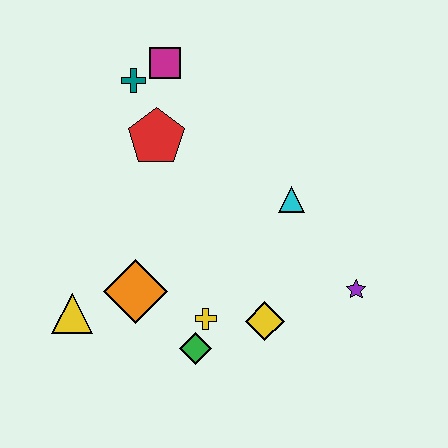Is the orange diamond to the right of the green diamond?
No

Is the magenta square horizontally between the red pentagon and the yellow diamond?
Yes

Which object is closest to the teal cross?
The magenta square is closest to the teal cross.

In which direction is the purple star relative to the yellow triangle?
The purple star is to the right of the yellow triangle.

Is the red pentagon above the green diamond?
Yes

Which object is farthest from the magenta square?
The purple star is farthest from the magenta square.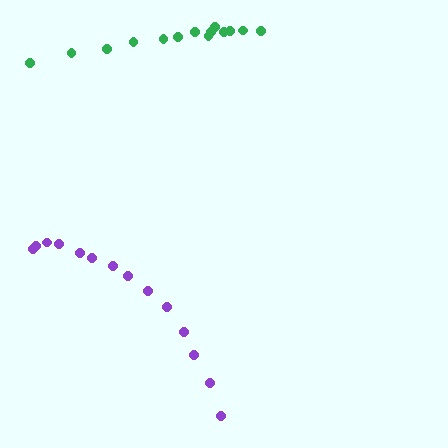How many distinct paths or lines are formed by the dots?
There are 2 distinct paths.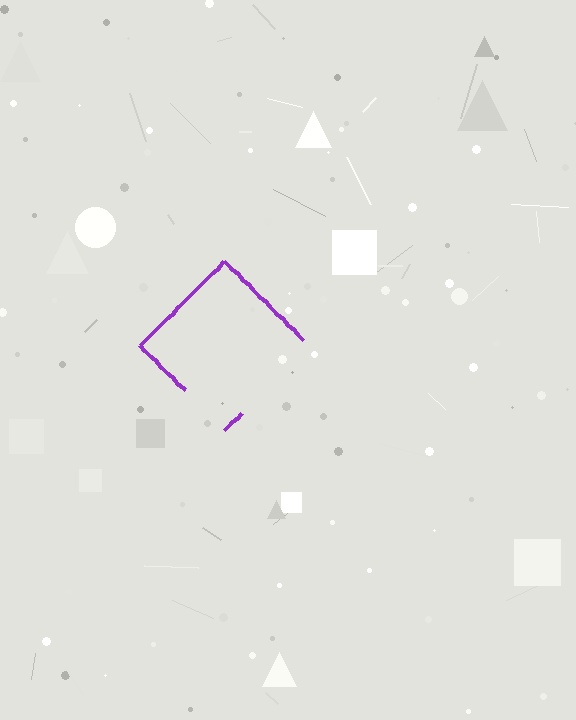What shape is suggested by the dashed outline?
The dashed outline suggests a diamond.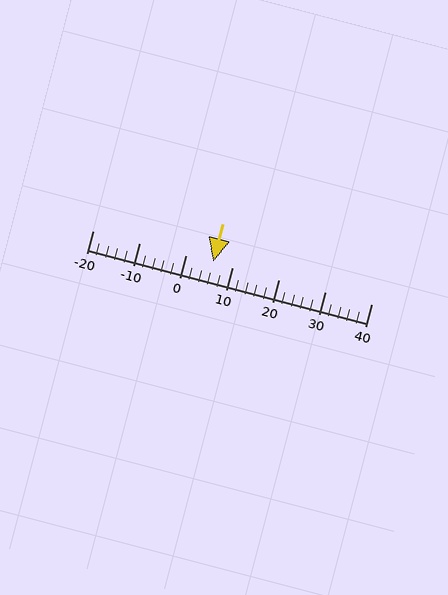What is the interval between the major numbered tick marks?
The major tick marks are spaced 10 units apart.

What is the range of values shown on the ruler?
The ruler shows values from -20 to 40.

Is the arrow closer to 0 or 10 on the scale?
The arrow is closer to 10.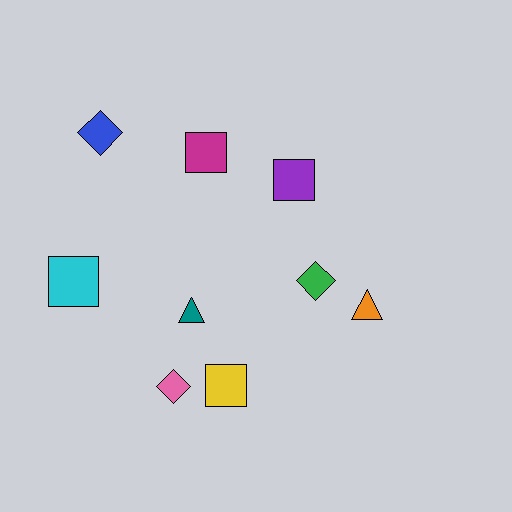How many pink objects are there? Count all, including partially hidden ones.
There is 1 pink object.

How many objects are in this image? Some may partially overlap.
There are 9 objects.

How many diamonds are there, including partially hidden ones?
There are 3 diamonds.